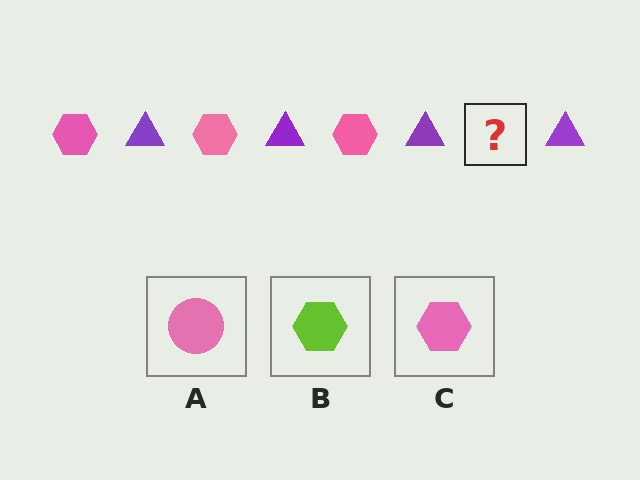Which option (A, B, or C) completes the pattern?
C.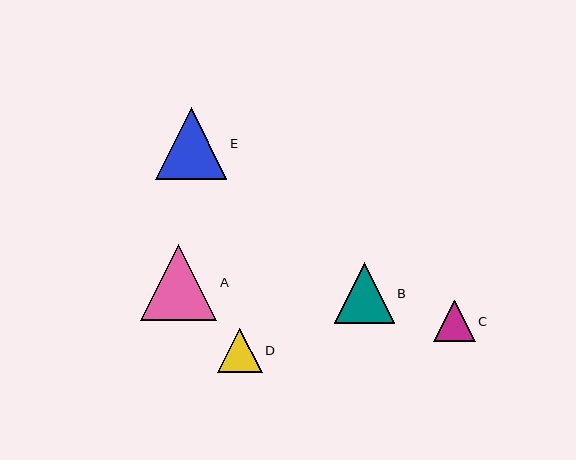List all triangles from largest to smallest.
From largest to smallest: A, E, B, D, C.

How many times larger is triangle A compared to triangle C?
Triangle A is approximately 1.8 times the size of triangle C.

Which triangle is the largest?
Triangle A is the largest with a size of approximately 76 pixels.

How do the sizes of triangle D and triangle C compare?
Triangle D and triangle C are approximately the same size.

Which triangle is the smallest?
Triangle C is the smallest with a size of approximately 42 pixels.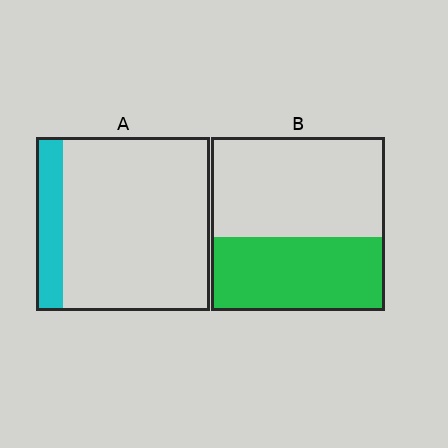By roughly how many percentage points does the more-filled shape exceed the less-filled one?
By roughly 25 percentage points (B over A).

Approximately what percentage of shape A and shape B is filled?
A is approximately 15% and B is approximately 45%.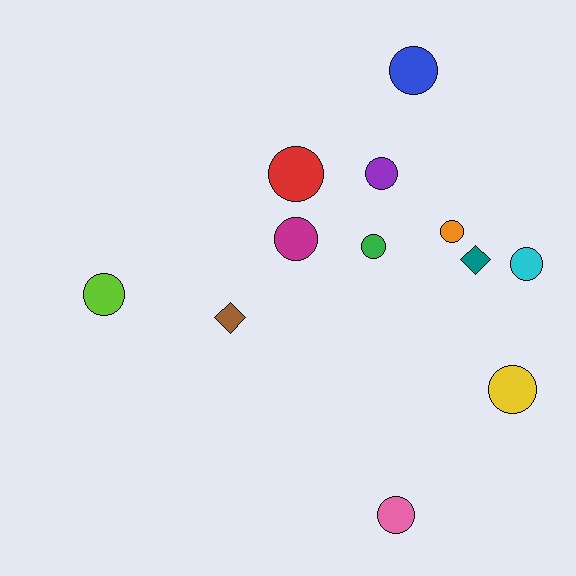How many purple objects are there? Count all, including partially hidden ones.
There is 1 purple object.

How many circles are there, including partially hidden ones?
There are 10 circles.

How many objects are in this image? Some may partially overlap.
There are 12 objects.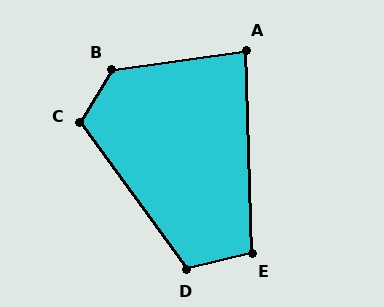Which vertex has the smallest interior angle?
A, at approximately 84 degrees.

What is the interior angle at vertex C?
Approximately 113 degrees (obtuse).